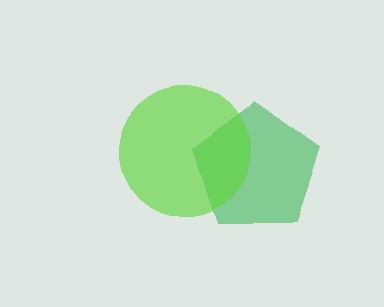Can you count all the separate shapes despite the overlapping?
Yes, there are 2 separate shapes.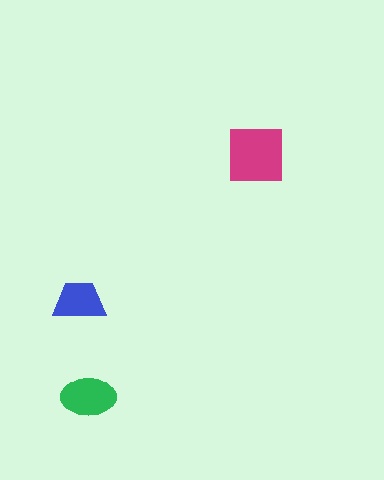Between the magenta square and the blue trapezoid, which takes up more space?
The magenta square.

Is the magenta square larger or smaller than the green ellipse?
Larger.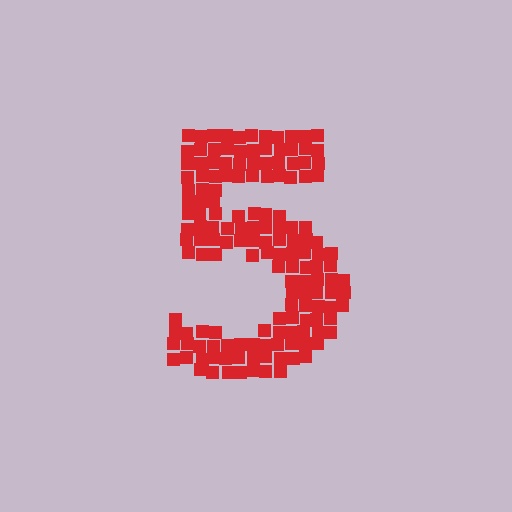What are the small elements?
The small elements are squares.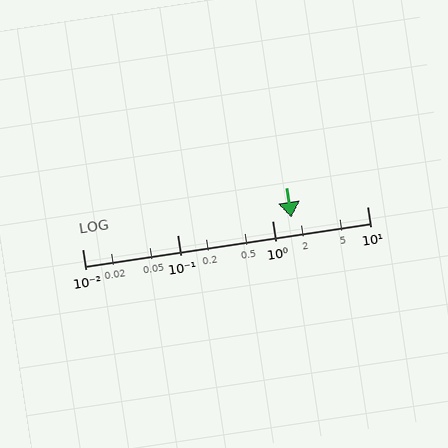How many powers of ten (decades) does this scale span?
The scale spans 3 decades, from 0.01 to 10.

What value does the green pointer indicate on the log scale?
The pointer indicates approximately 1.6.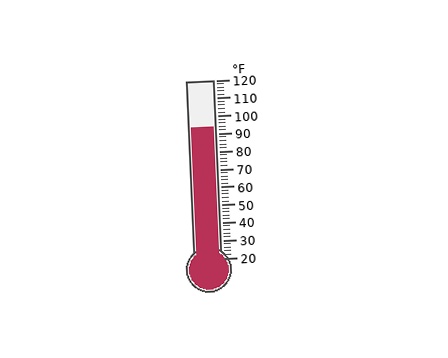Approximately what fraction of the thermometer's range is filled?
The thermometer is filled to approximately 75% of its range.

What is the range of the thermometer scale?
The thermometer scale ranges from 20°F to 120°F.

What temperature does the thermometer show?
The thermometer shows approximately 94°F.